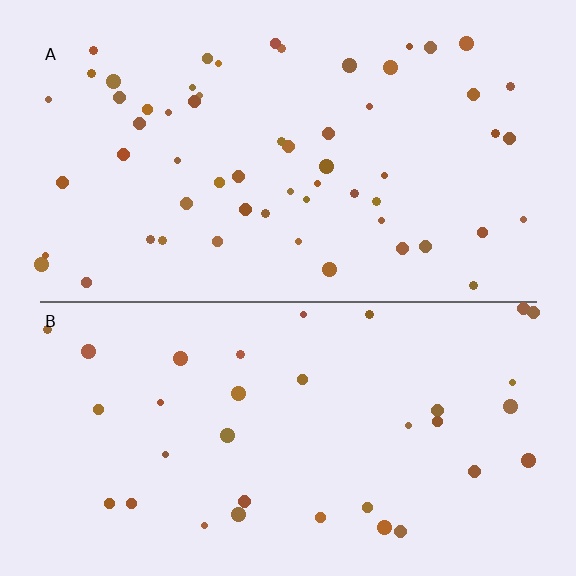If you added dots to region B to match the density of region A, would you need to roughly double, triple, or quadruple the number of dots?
Approximately double.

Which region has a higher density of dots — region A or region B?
A (the top).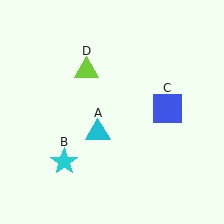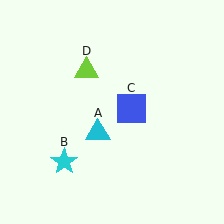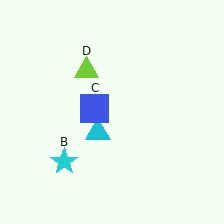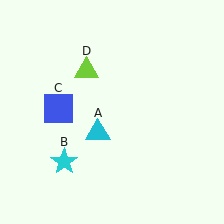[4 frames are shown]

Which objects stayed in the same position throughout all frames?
Cyan triangle (object A) and cyan star (object B) and lime triangle (object D) remained stationary.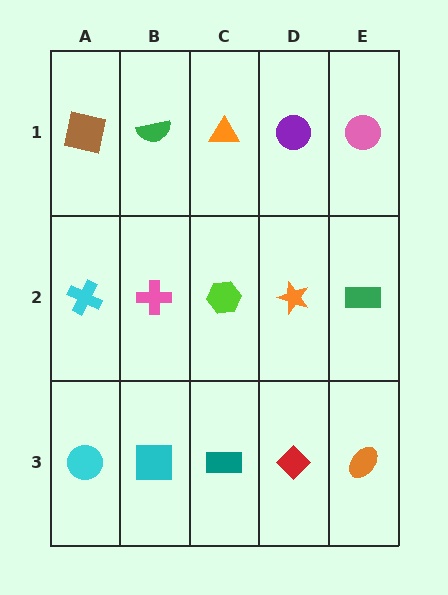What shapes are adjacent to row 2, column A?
A brown square (row 1, column A), a cyan circle (row 3, column A), a pink cross (row 2, column B).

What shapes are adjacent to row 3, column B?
A pink cross (row 2, column B), a cyan circle (row 3, column A), a teal rectangle (row 3, column C).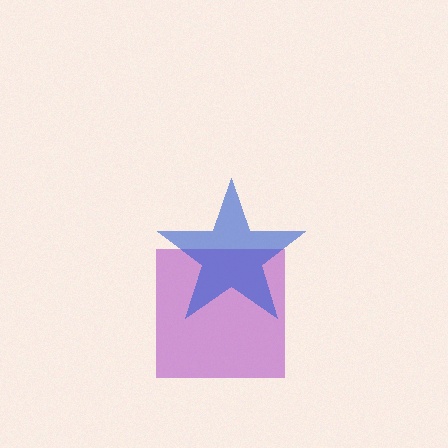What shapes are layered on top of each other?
The layered shapes are: a purple square, a blue star.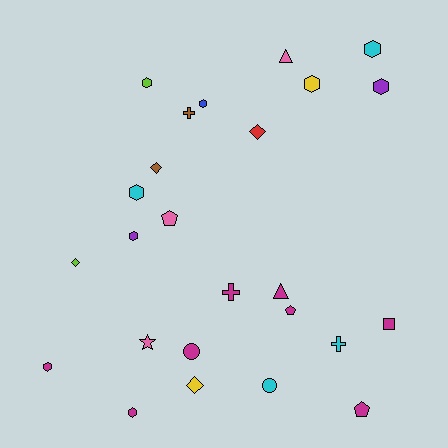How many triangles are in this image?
There are 2 triangles.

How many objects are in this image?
There are 25 objects.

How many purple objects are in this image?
There are 2 purple objects.